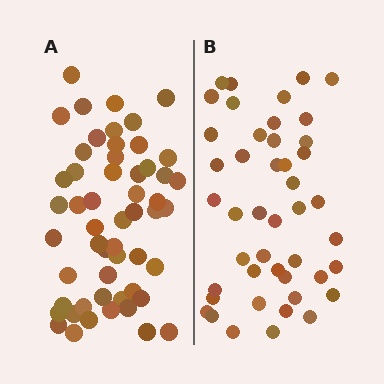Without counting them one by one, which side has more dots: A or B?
Region A (the left region) has more dots.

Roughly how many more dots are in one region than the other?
Region A has roughly 8 or so more dots than region B.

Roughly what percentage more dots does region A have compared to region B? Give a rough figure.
About 20% more.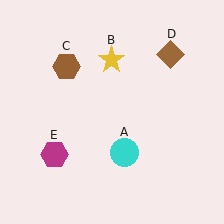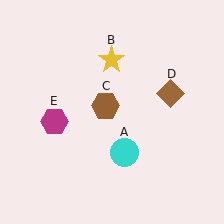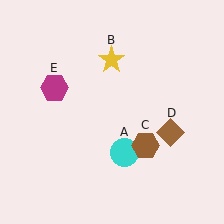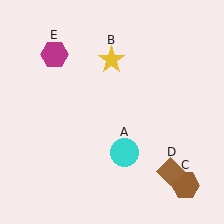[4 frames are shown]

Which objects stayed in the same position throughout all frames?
Cyan circle (object A) and yellow star (object B) remained stationary.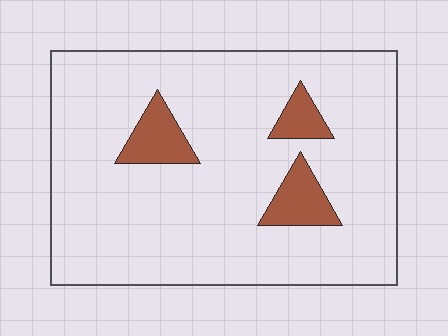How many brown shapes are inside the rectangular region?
3.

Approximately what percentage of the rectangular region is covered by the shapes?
Approximately 10%.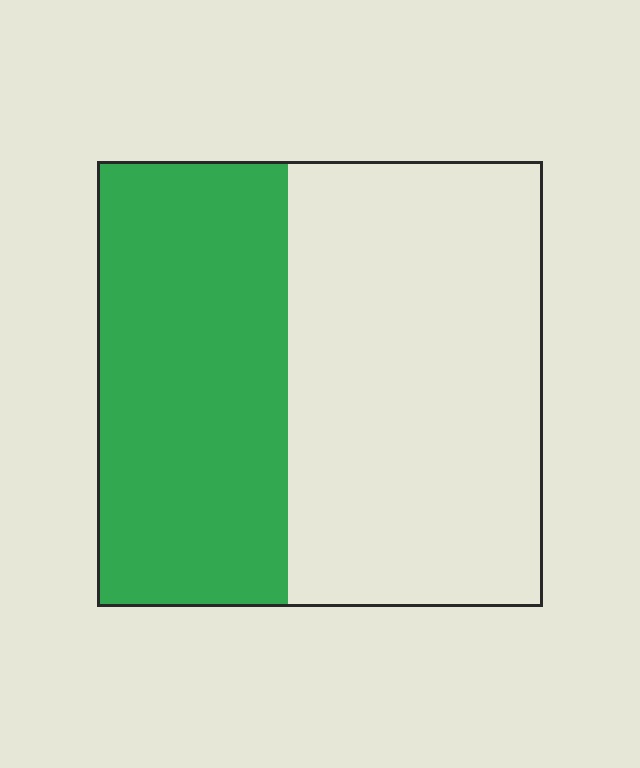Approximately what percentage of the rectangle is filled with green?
Approximately 45%.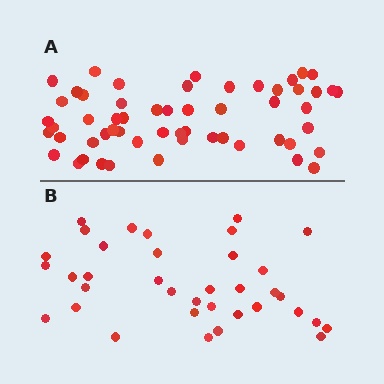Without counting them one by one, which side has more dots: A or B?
Region A (the top region) has more dots.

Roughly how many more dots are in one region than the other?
Region A has approximately 20 more dots than region B.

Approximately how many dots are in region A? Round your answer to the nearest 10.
About 60 dots. (The exact count is 56, which rounds to 60.)